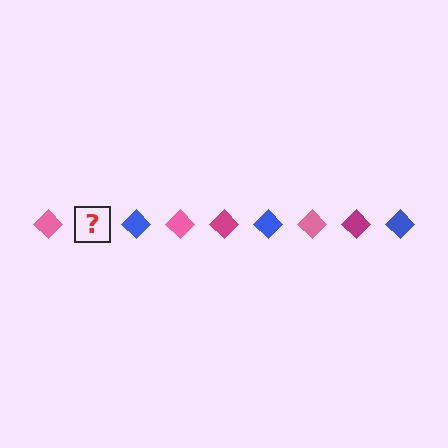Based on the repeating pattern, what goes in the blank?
The blank should be a magenta diamond.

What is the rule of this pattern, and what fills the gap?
The rule is that the pattern cycles through pink, magenta, blue diamonds. The gap should be filled with a magenta diamond.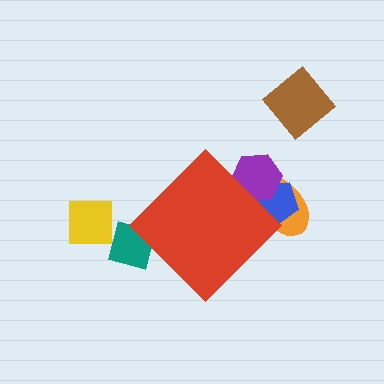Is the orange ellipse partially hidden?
Yes, the orange ellipse is partially hidden behind the red diamond.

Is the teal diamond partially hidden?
Yes, the teal diamond is partially hidden behind the red diamond.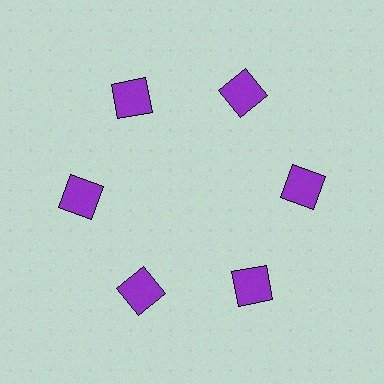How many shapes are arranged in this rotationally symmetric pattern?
There are 6 shapes, arranged in 6 groups of 1.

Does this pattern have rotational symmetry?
Yes, this pattern has 6-fold rotational symmetry. It looks the same after rotating 60 degrees around the center.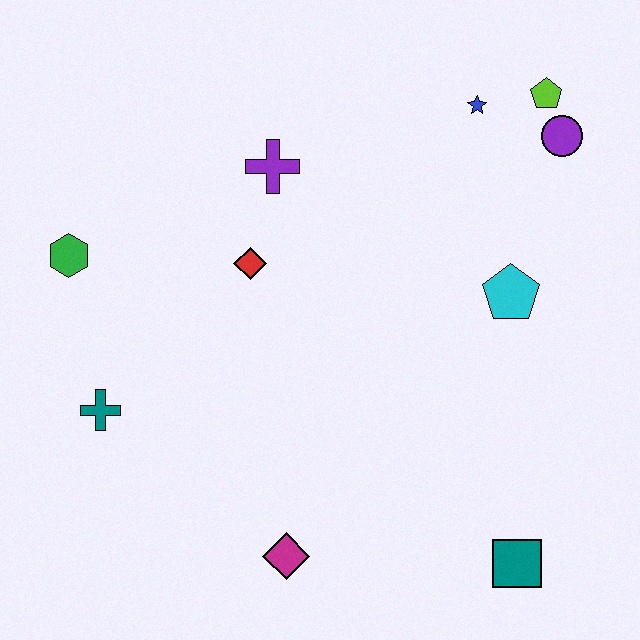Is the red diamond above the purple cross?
No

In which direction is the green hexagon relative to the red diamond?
The green hexagon is to the left of the red diamond.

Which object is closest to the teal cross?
The green hexagon is closest to the teal cross.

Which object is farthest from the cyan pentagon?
The green hexagon is farthest from the cyan pentagon.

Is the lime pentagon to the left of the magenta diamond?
No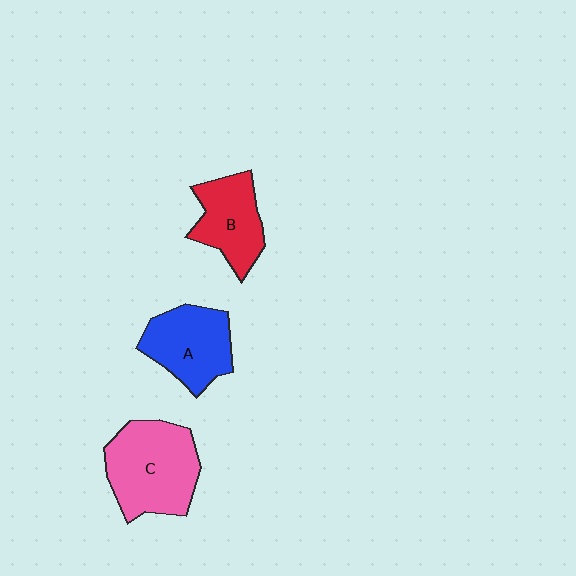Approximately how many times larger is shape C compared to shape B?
Approximately 1.5 times.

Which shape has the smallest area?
Shape B (red).